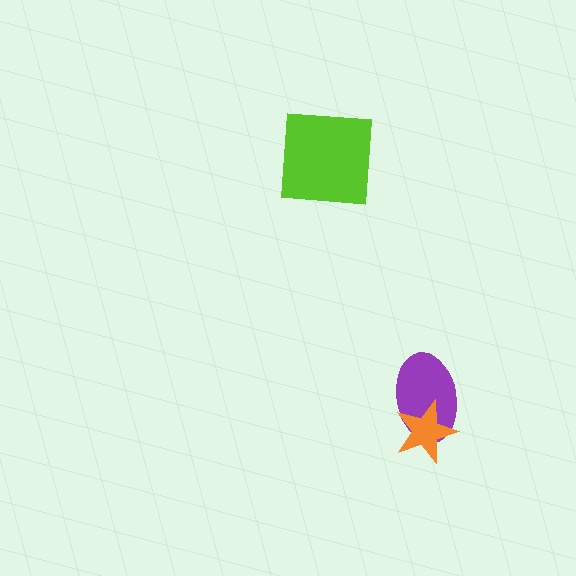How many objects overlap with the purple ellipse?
1 object overlaps with the purple ellipse.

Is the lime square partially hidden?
No, no other shape covers it.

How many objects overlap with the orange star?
1 object overlaps with the orange star.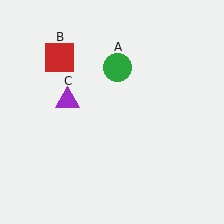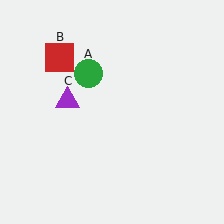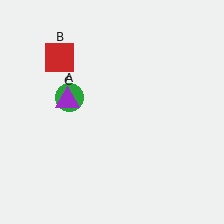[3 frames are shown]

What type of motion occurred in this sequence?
The green circle (object A) rotated counterclockwise around the center of the scene.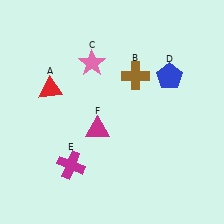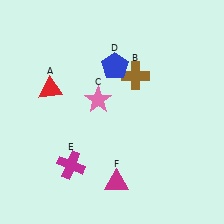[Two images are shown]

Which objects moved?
The objects that moved are: the pink star (C), the blue pentagon (D), the magenta triangle (F).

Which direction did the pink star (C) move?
The pink star (C) moved down.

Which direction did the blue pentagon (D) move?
The blue pentagon (D) moved left.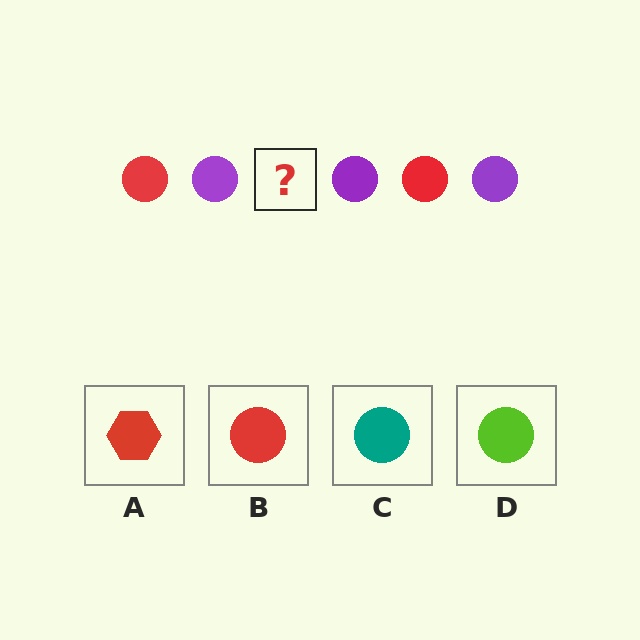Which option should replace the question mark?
Option B.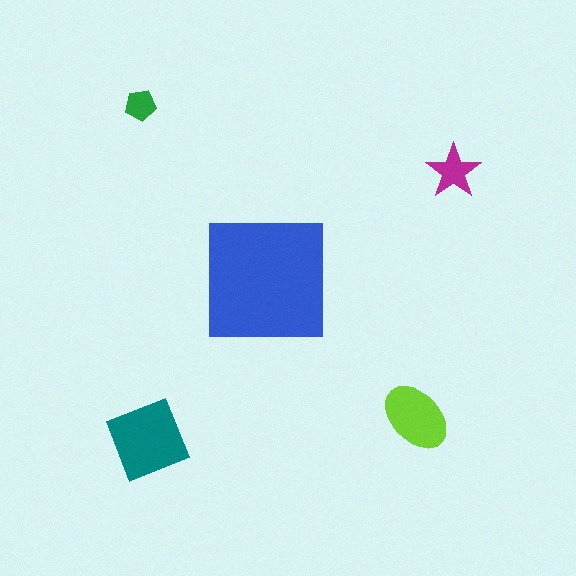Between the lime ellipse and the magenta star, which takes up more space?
The lime ellipse.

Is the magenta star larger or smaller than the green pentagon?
Larger.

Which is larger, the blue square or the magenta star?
The blue square.